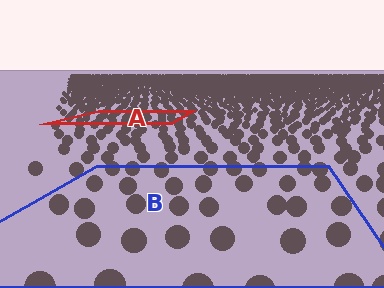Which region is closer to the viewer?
Region B is closer. The texture elements there are larger and more spread out.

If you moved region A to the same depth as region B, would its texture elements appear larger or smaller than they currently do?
They would appear larger. At a closer depth, the same texture elements are projected at a bigger on-screen size.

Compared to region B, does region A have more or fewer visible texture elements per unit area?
Region A has more texture elements per unit area — they are packed more densely because it is farther away.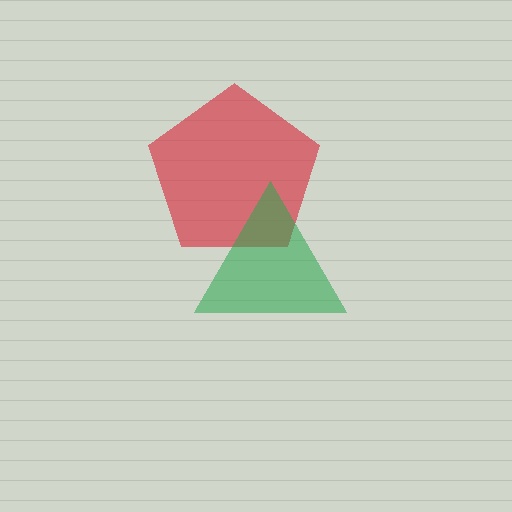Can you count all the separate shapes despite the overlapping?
Yes, there are 2 separate shapes.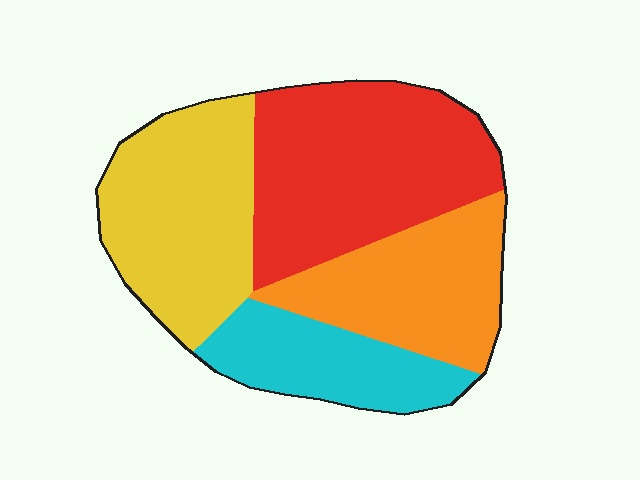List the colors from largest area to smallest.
From largest to smallest: red, yellow, orange, cyan.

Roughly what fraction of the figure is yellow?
Yellow takes up about one quarter (1/4) of the figure.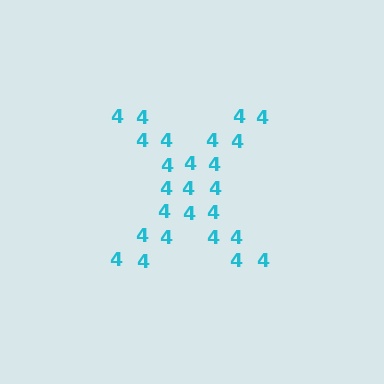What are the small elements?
The small elements are digit 4's.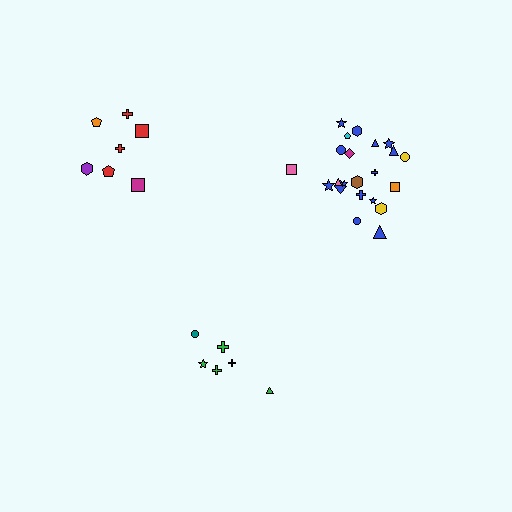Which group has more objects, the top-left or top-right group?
The top-right group.